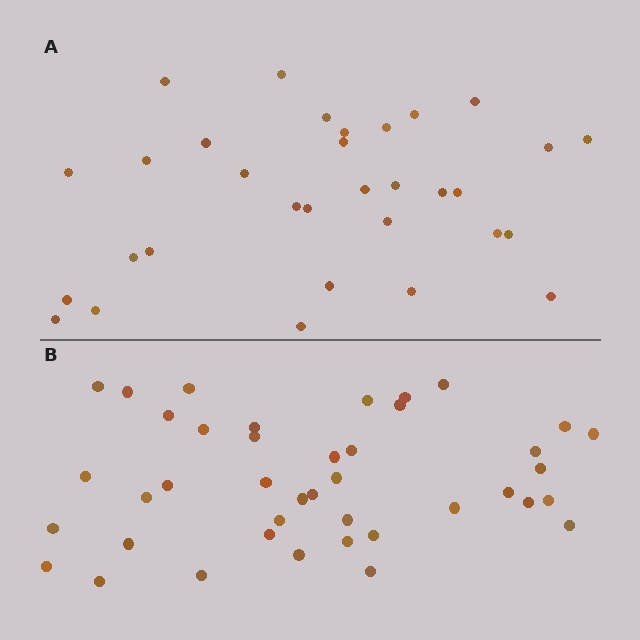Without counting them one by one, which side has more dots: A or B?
Region B (the bottom region) has more dots.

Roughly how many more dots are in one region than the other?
Region B has roughly 8 or so more dots than region A.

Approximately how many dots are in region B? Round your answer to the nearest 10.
About 40 dots. (The exact count is 41, which rounds to 40.)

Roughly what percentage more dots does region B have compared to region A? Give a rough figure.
About 30% more.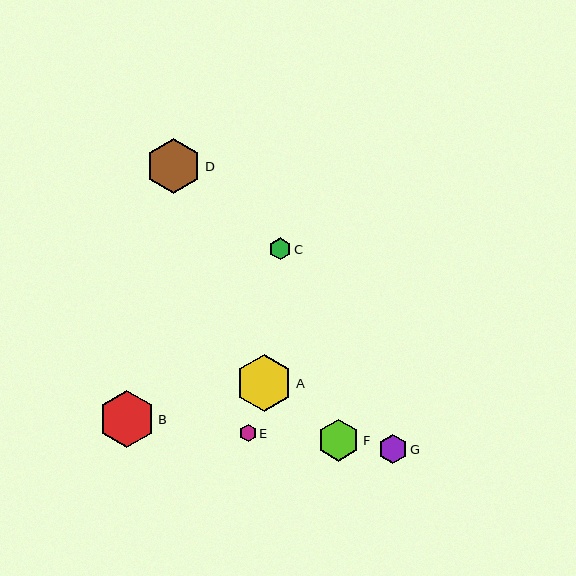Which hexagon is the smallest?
Hexagon E is the smallest with a size of approximately 16 pixels.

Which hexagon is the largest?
Hexagon A is the largest with a size of approximately 56 pixels.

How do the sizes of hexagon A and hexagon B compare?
Hexagon A and hexagon B are approximately the same size.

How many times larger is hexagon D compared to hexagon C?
Hexagon D is approximately 2.5 times the size of hexagon C.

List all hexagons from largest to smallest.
From largest to smallest: A, B, D, F, G, C, E.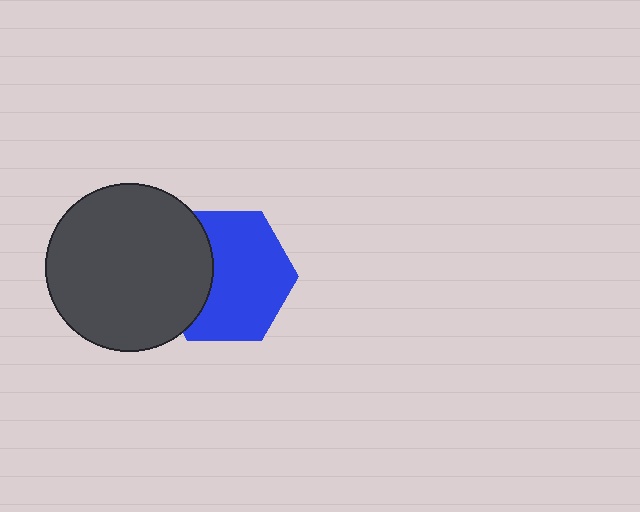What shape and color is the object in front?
The object in front is a dark gray circle.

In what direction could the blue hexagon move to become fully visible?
The blue hexagon could move right. That would shift it out from behind the dark gray circle entirely.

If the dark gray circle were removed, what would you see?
You would see the complete blue hexagon.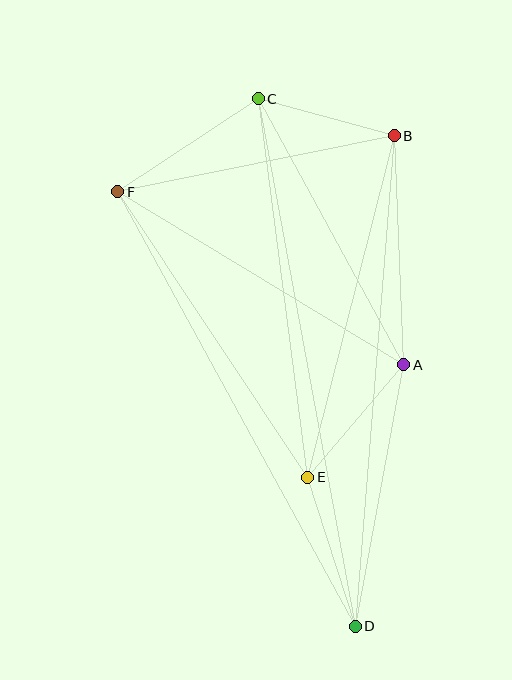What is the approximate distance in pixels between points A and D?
The distance between A and D is approximately 266 pixels.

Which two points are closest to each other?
Points B and C are closest to each other.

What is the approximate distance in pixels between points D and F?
The distance between D and F is approximately 495 pixels.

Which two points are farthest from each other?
Points C and D are farthest from each other.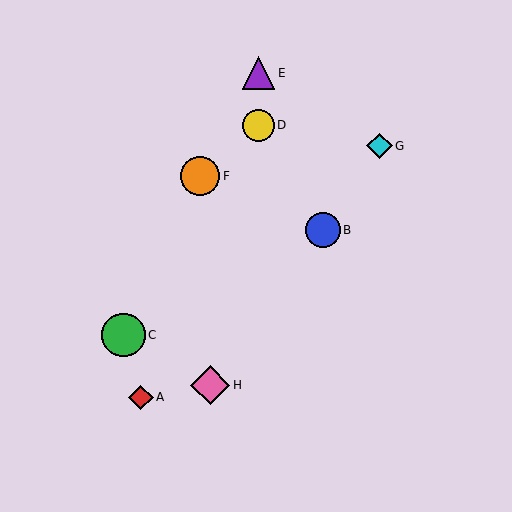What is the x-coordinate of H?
Object H is at x≈210.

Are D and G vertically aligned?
No, D is at x≈259 and G is at x≈380.